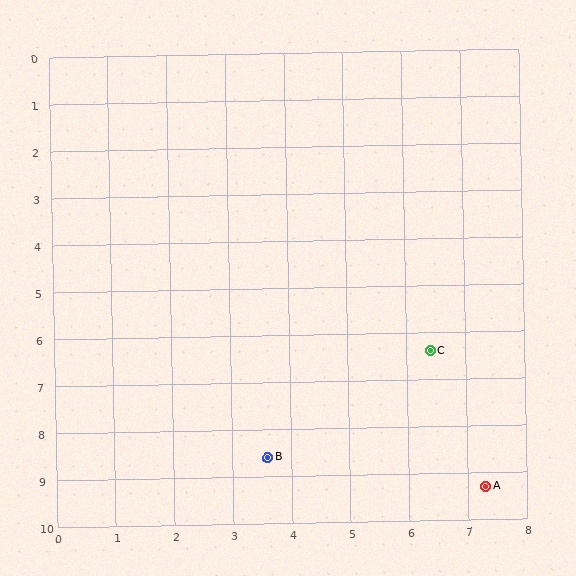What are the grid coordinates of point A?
Point A is at approximately (7.3, 9.3).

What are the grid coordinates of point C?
Point C is at approximately (6.4, 6.4).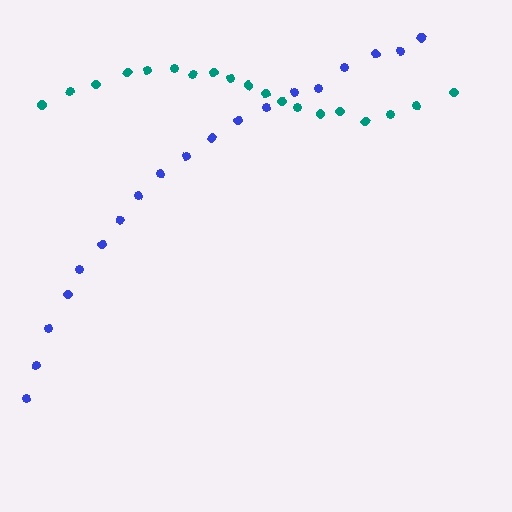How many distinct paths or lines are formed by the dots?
There are 2 distinct paths.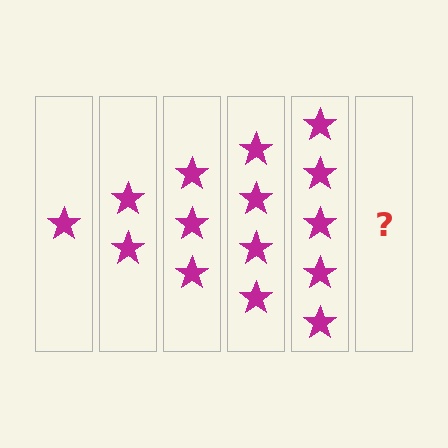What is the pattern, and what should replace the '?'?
The pattern is that each step adds one more star. The '?' should be 6 stars.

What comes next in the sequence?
The next element should be 6 stars.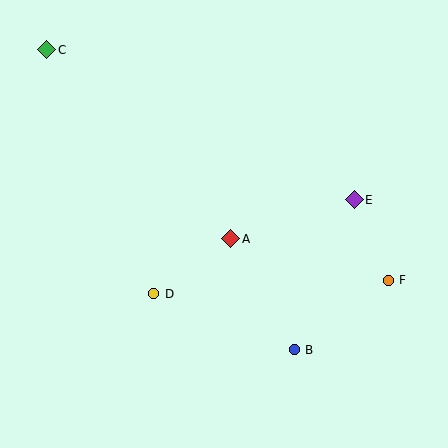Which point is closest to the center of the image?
Point A at (231, 239) is closest to the center.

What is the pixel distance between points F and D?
The distance between F and D is 235 pixels.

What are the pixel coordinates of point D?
Point D is at (154, 294).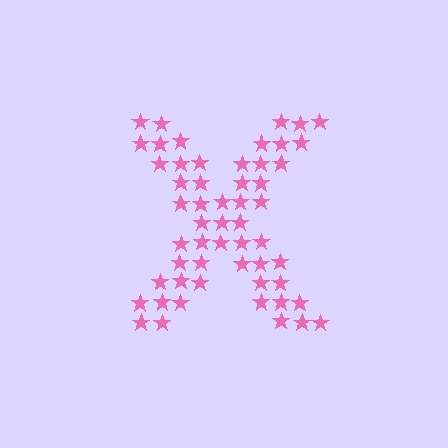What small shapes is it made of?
It is made of small stars.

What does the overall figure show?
The overall figure shows the letter X.